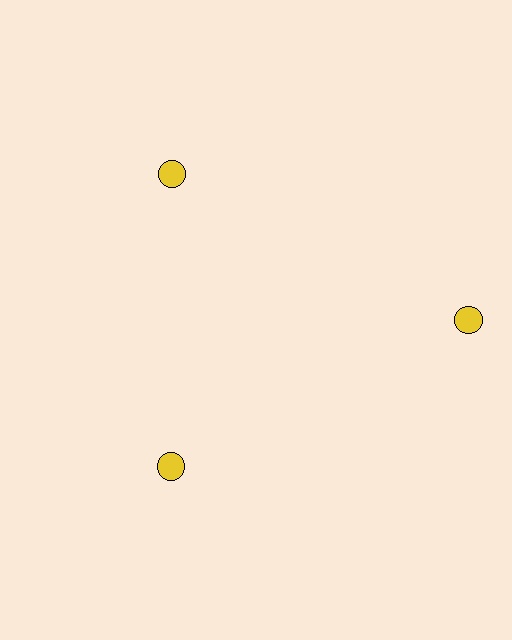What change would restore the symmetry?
The symmetry would be restored by moving it inward, back onto the ring so that all 3 circles sit at equal angles and equal distance from the center.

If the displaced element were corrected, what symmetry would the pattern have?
It would have 3-fold rotational symmetry — the pattern would map onto itself every 120 degrees.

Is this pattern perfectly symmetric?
No. The 3 yellow circles are arranged in a ring, but one element near the 3 o'clock position is pushed outward from the center, breaking the 3-fold rotational symmetry.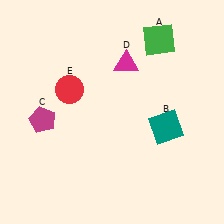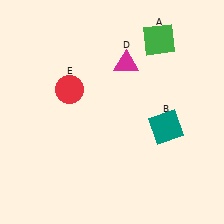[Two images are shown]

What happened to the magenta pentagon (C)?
The magenta pentagon (C) was removed in Image 2. It was in the bottom-left area of Image 1.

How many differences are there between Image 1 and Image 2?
There is 1 difference between the two images.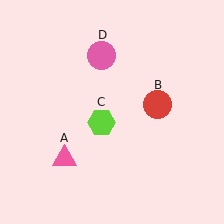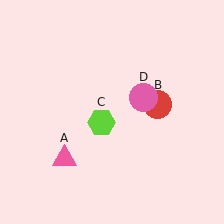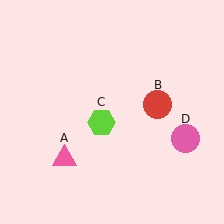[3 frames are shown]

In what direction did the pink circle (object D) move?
The pink circle (object D) moved down and to the right.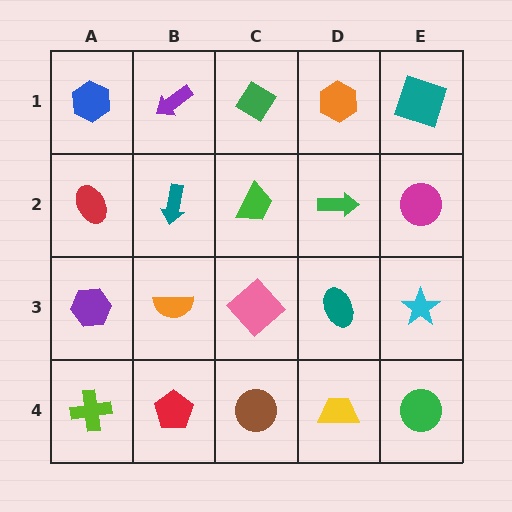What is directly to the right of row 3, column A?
An orange semicircle.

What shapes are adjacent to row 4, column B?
An orange semicircle (row 3, column B), a lime cross (row 4, column A), a brown circle (row 4, column C).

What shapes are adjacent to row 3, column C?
A green trapezoid (row 2, column C), a brown circle (row 4, column C), an orange semicircle (row 3, column B), a teal ellipse (row 3, column D).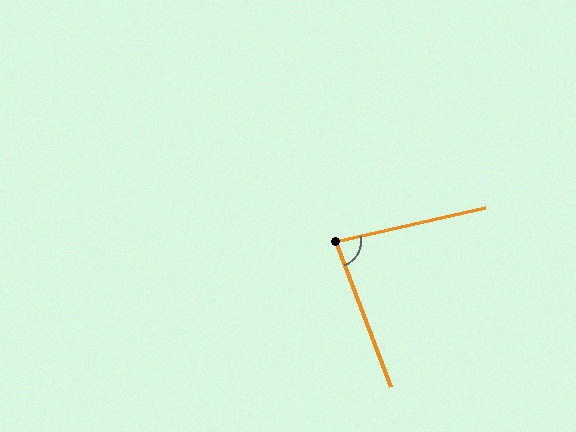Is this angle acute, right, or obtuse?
It is acute.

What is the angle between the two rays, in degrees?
Approximately 82 degrees.